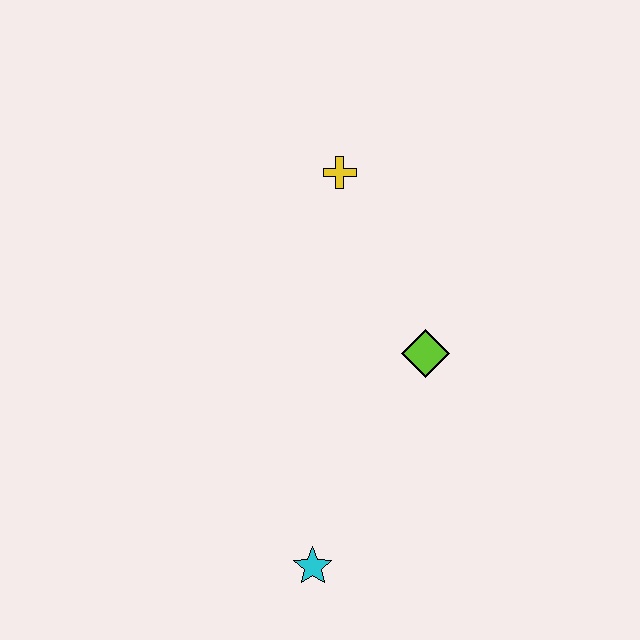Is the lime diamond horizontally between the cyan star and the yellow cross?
No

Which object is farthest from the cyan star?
The yellow cross is farthest from the cyan star.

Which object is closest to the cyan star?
The lime diamond is closest to the cyan star.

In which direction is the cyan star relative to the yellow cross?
The cyan star is below the yellow cross.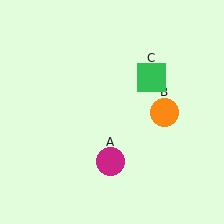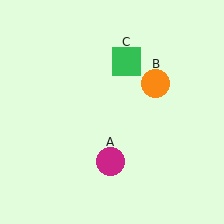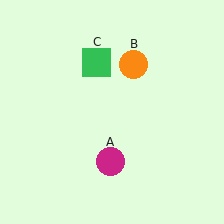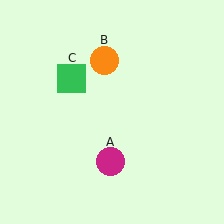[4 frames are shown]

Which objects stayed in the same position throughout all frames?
Magenta circle (object A) remained stationary.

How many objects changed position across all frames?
2 objects changed position: orange circle (object B), green square (object C).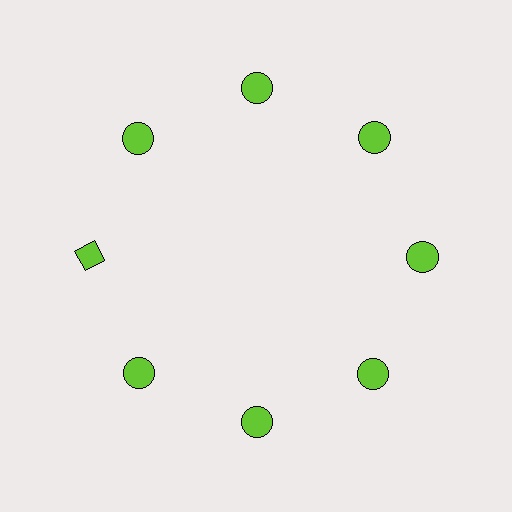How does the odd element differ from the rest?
It has a different shape: diamond instead of circle.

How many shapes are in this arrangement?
There are 8 shapes arranged in a ring pattern.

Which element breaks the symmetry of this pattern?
The lime diamond at roughly the 9 o'clock position breaks the symmetry. All other shapes are lime circles.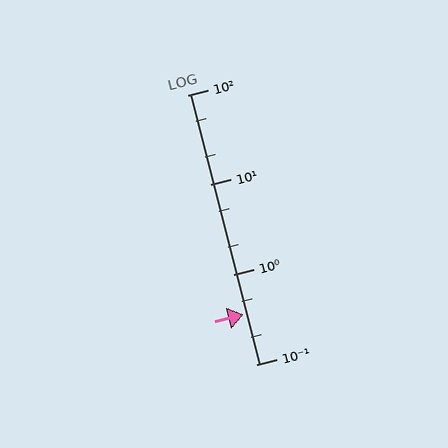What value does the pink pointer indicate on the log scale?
The pointer indicates approximately 0.36.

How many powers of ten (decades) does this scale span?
The scale spans 3 decades, from 0.1 to 100.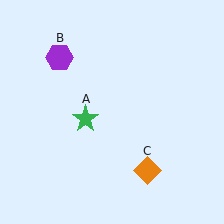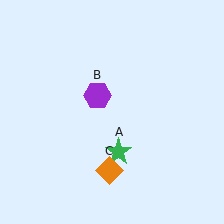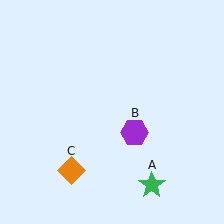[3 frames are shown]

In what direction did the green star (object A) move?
The green star (object A) moved down and to the right.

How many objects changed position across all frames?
3 objects changed position: green star (object A), purple hexagon (object B), orange diamond (object C).